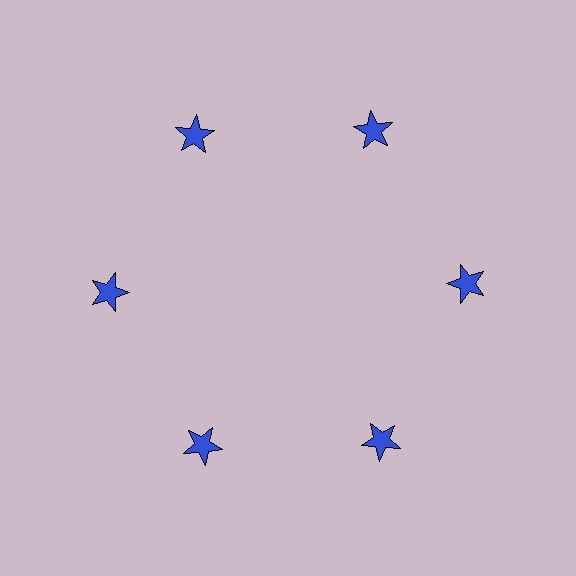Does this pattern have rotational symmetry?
Yes, this pattern has 6-fold rotational symmetry. It looks the same after rotating 60 degrees around the center.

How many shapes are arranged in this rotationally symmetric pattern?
There are 6 shapes, arranged in 6 groups of 1.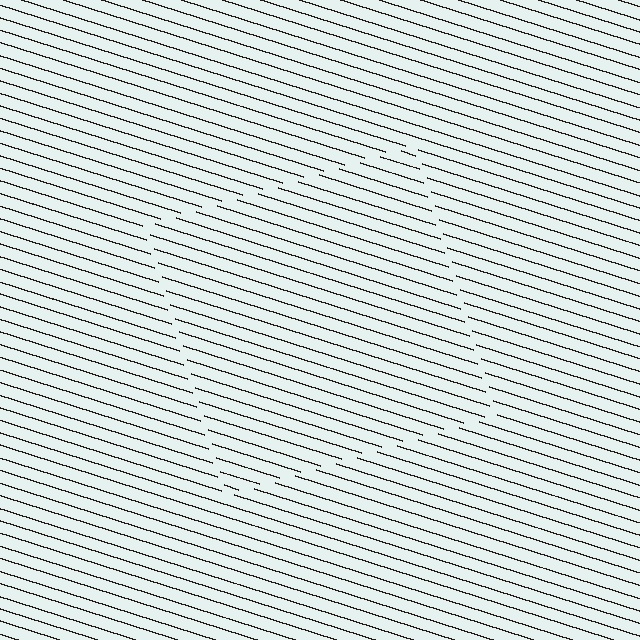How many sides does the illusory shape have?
4 sides — the line-ends trace a square.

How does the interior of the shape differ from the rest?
The interior of the shape contains the same grating, shifted by half a period — the contour is defined by the phase discontinuity where line-ends from the inner and outer gratings abut.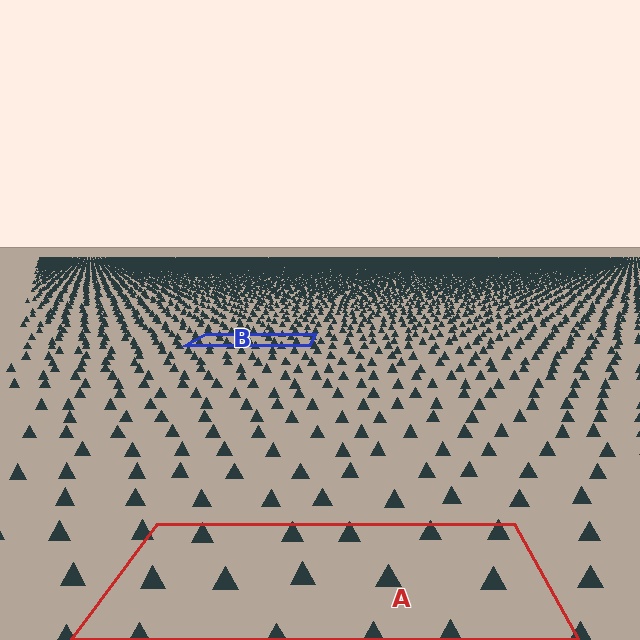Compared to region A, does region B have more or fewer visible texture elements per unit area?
Region B has more texture elements per unit area — they are packed more densely because it is farther away.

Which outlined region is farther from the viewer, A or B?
Region B is farther from the viewer — the texture elements inside it appear smaller and more densely packed.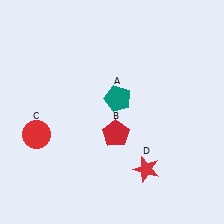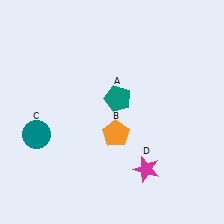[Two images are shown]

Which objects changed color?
B changed from red to orange. C changed from red to teal. D changed from red to magenta.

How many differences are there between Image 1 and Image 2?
There are 3 differences between the two images.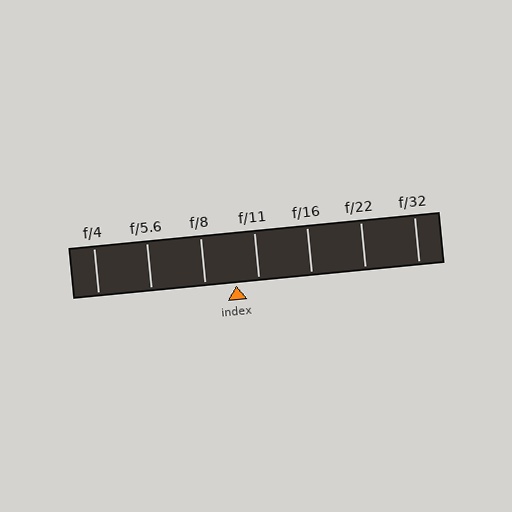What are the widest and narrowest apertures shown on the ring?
The widest aperture shown is f/4 and the narrowest is f/32.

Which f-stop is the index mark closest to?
The index mark is closest to f/11.